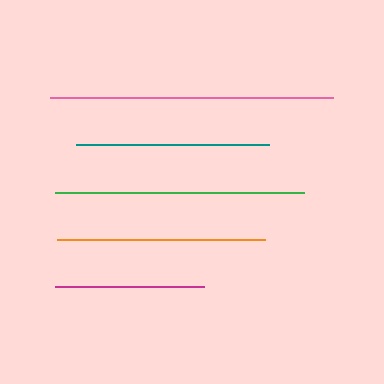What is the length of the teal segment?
The teal segment is approximately 193 pixels long.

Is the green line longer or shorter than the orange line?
The green line is longer than the orange line.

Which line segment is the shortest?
The magenta line is the shortest at approximately 149 pixels.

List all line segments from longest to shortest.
From longest to shortest: pink, green, orange, teal, magenta.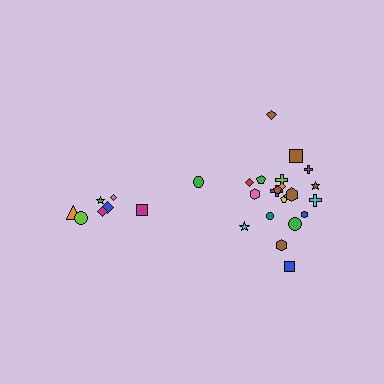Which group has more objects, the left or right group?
The right group.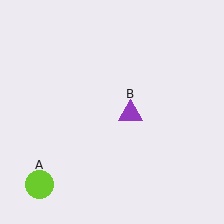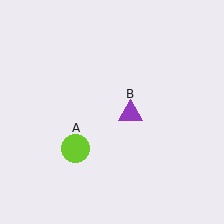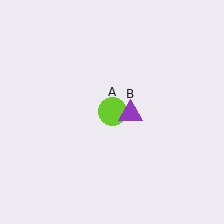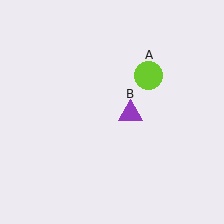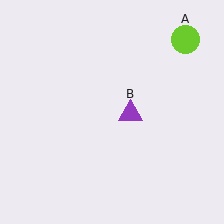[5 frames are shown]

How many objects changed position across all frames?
1 object changed position: lime circle (object A).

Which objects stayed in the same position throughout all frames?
Purple triangle (object B) remained stationary.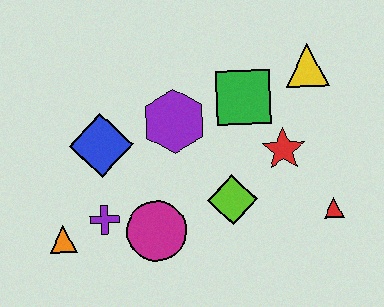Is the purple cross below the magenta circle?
No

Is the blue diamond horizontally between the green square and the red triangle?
No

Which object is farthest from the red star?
The orange triangle is farthest from the red star.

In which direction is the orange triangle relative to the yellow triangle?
The orange triangle is to the left of the yellow triangle.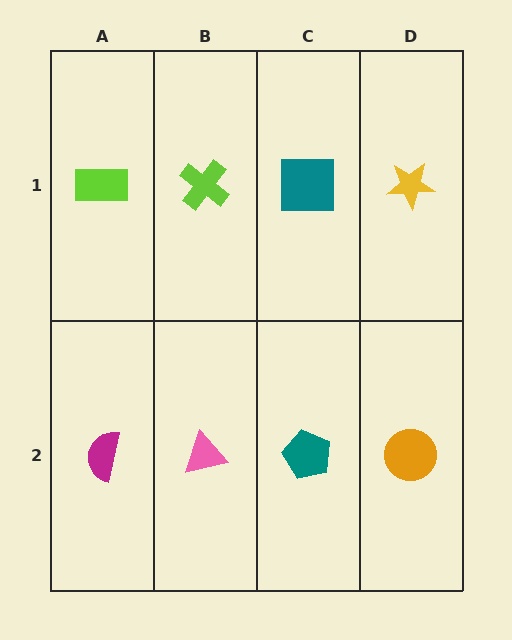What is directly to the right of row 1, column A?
A lime cross.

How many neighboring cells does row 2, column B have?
3.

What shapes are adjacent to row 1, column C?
A teal pentagon (row 2, column C), a lime cross (row 1, column B), a yellow star (row 1, column D).